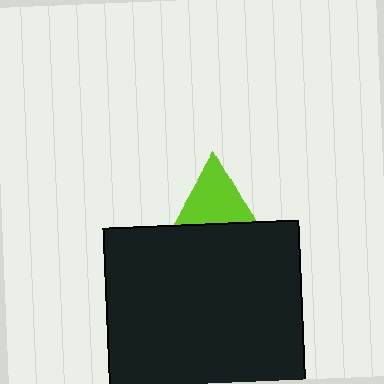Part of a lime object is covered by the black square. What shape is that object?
It is a triangle.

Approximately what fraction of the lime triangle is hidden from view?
Roughly 56% of the lime triangle is hidden behind the black square.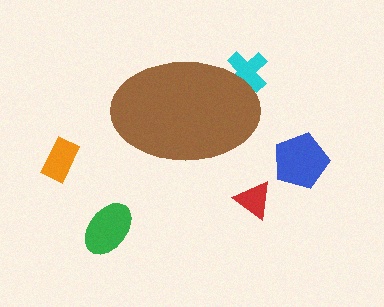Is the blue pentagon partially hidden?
No, the blue pentagon is fully visible.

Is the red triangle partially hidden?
No, the red triangle is fully visible.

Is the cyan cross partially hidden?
Yes, the cyan cross is partially hidden behind the brown ellipse.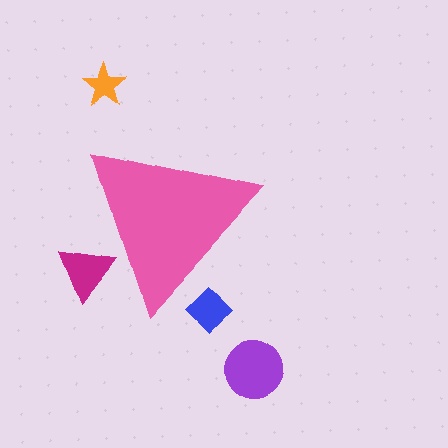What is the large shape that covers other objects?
A pink triangle.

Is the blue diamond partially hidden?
Yes, the blue diamond is partially hidden behind the pink triangle.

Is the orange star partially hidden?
No, the orange star is fully visible.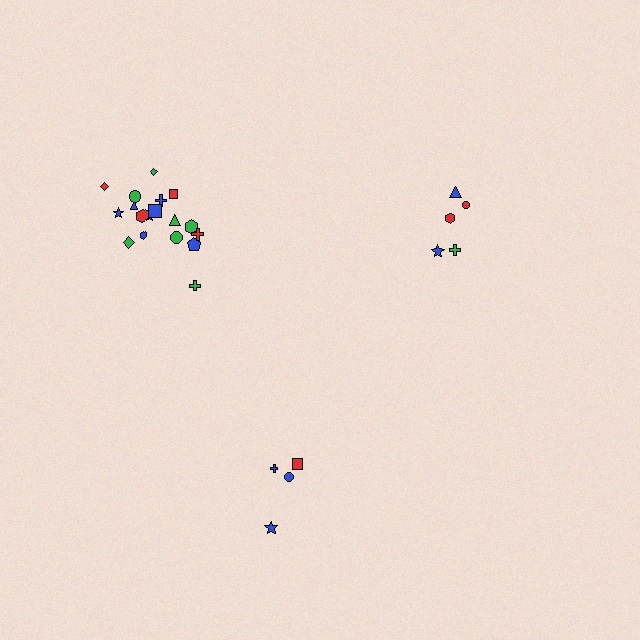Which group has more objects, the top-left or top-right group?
The top-left group.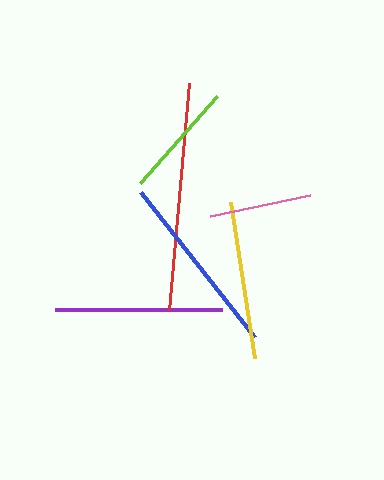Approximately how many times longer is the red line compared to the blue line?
The red line is approximately 1.2 times the length of the blue line.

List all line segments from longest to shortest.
From longest to shortest: red, blue, purple, yellow, lime, pink.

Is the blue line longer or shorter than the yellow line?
The blue line is longer than the yellow line.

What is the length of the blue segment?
The blue segment is approximately 184 pixels long.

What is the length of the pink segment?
The pink segment is approximately 102 pixels long.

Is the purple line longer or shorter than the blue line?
The blue line is longer than the purple line.